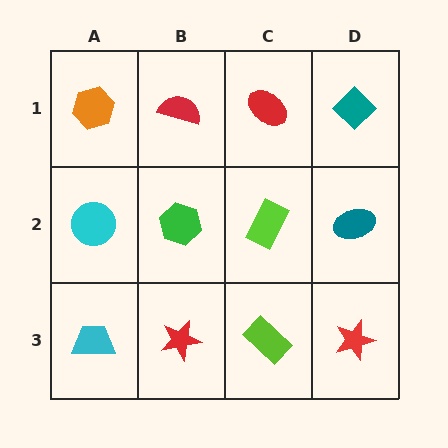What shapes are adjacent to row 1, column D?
A teal ellipse (row 2, column D), a red ellipse (row 1, column C).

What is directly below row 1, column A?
A cyan circle.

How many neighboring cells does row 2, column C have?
4.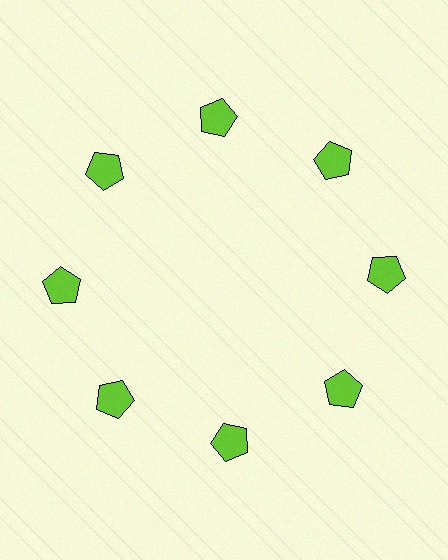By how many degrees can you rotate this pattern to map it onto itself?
The pattern maps onto itself every 45 degrees of rotation.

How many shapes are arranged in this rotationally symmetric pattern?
There are 8 shapes, arranged in 8 groups of 1.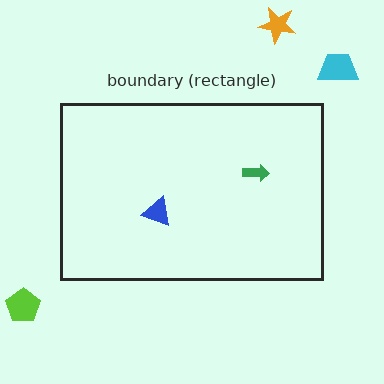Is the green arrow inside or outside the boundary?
Inside.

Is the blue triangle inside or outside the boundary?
Inside.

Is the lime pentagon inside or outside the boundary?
Outside.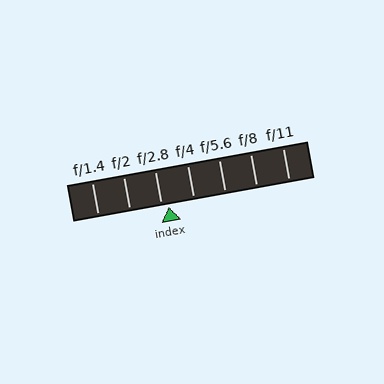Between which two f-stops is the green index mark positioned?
The index mark is between f/2.8 and f/4.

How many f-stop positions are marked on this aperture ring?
There are 7 f-stop positions marked.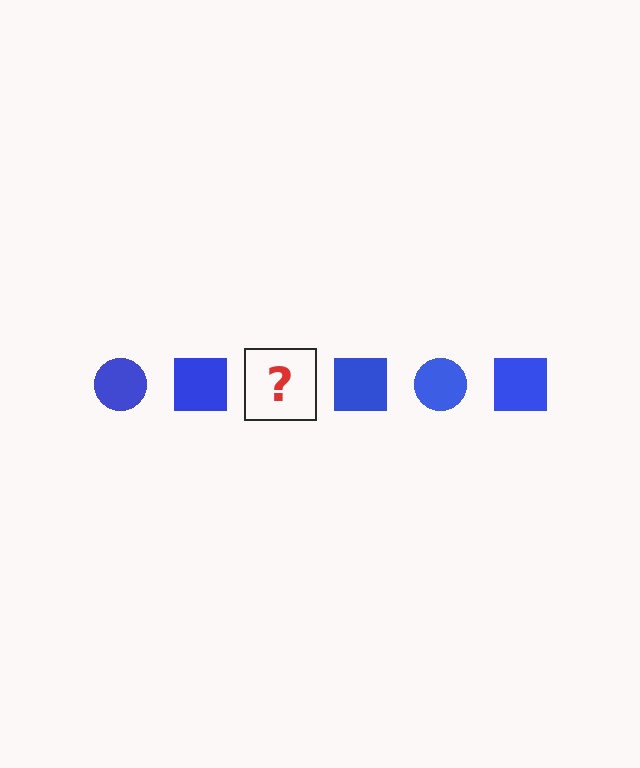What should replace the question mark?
The question mark should be replaced with a blue circle.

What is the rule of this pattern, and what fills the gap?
The rule is that the pattern cycles through circle, square shapes in blue. The gap should be filled with a blue circle.